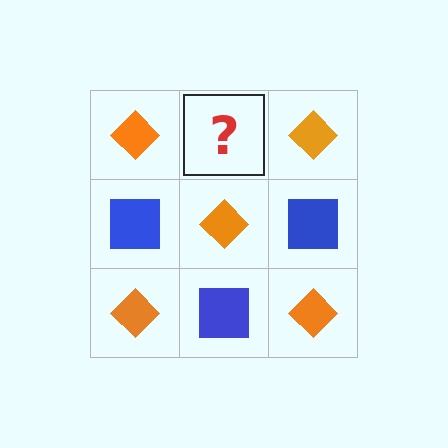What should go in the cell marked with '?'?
The missing cell should contain a blue square.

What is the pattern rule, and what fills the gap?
The rule is that it alternates orange diamond and blue square in a checkerboard pattern. The gap should be filled with a blue square.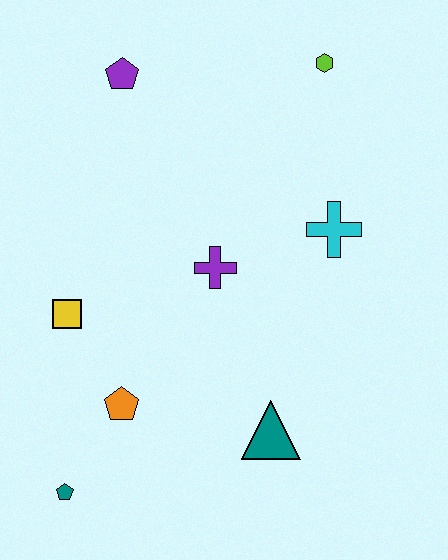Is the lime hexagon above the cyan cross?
Yes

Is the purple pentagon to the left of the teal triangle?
Yes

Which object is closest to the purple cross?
The cyan cross is closest to the purple cross.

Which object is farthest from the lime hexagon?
The teal pentagon is farthest from the lime hexagon.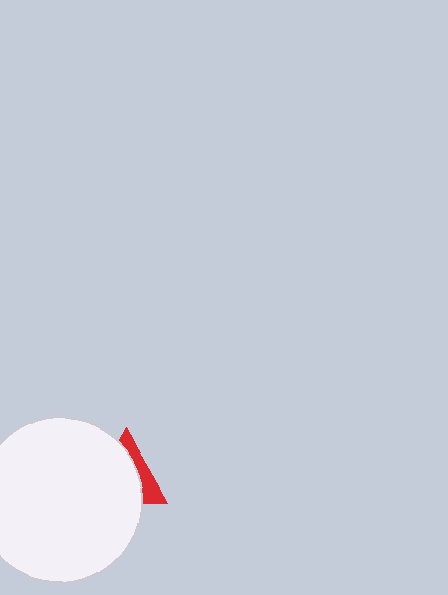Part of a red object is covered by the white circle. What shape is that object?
It is a triangle.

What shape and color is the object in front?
The object in front is a white circle.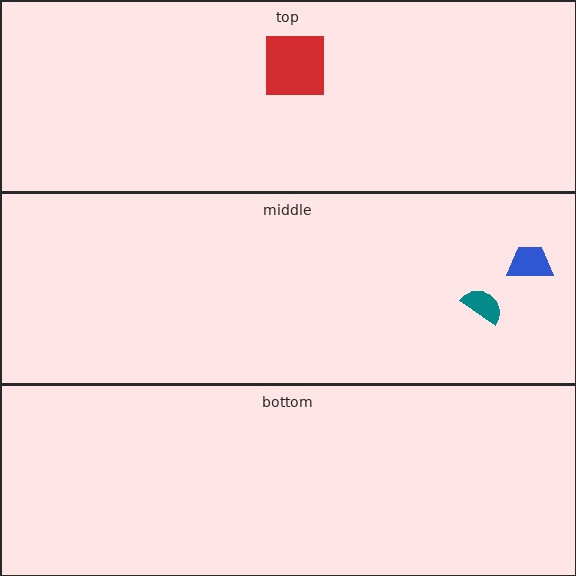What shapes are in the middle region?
The blue trapezoid, the teal semicircle.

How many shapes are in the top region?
1.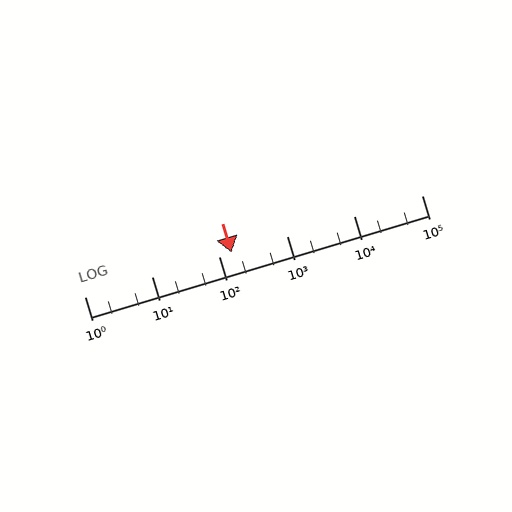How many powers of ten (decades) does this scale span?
The scale spans 5 decades, from 1 to 100000.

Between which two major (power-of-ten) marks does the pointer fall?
The pointer is between 100 and 1000.